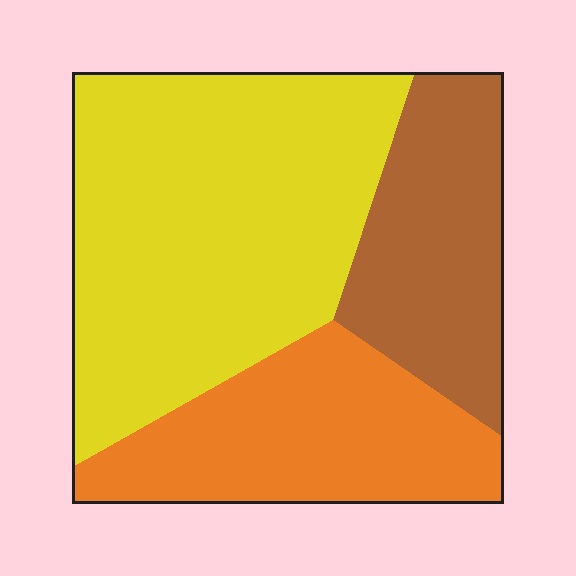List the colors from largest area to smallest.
From largest to smallest: yellow, orange, brown.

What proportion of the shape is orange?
Orange takes up between a quarter and a half of the shape.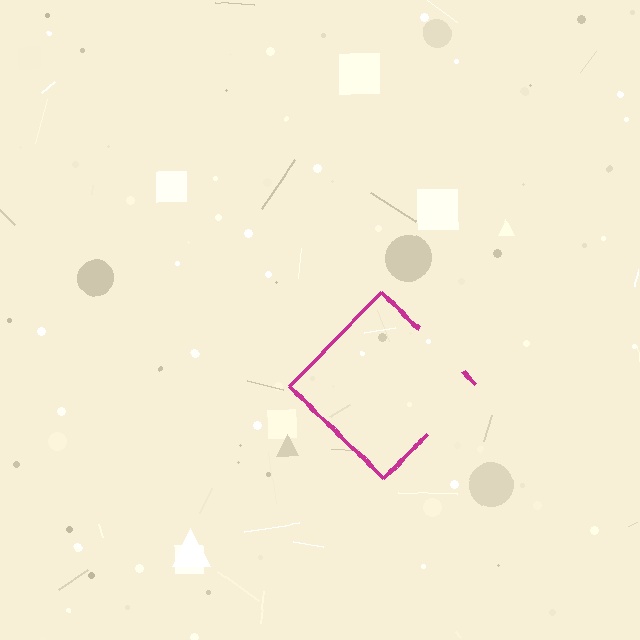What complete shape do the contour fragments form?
The contour fragments form a diamond.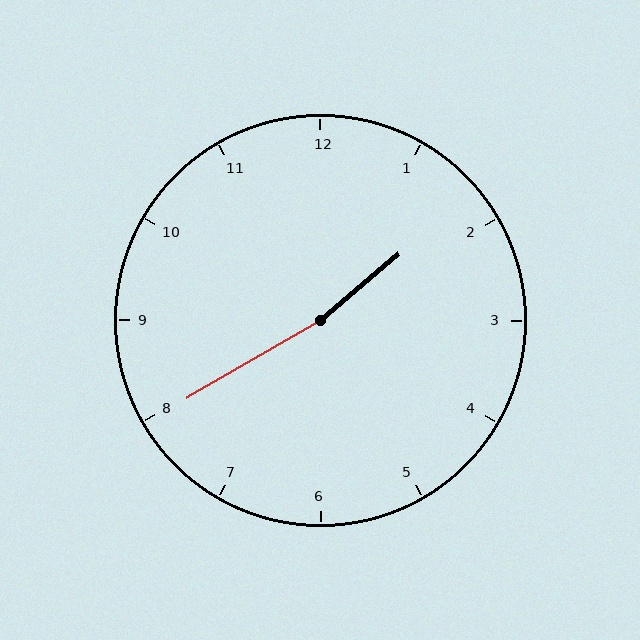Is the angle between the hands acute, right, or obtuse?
It is obtuse.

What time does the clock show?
1:40.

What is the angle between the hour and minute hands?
Approximately 170 degrees.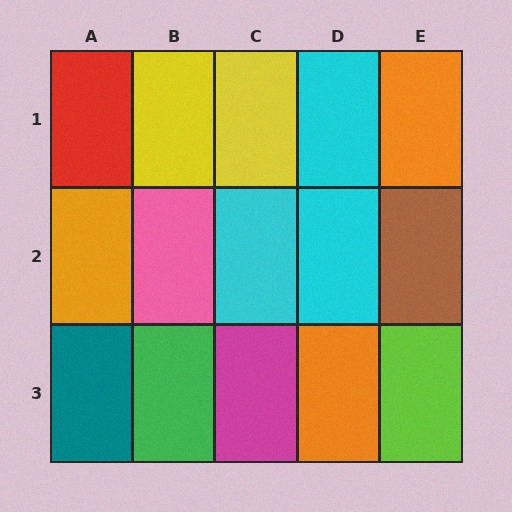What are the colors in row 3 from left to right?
Teal, green, magenta, orange, lime.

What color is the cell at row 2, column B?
Pink.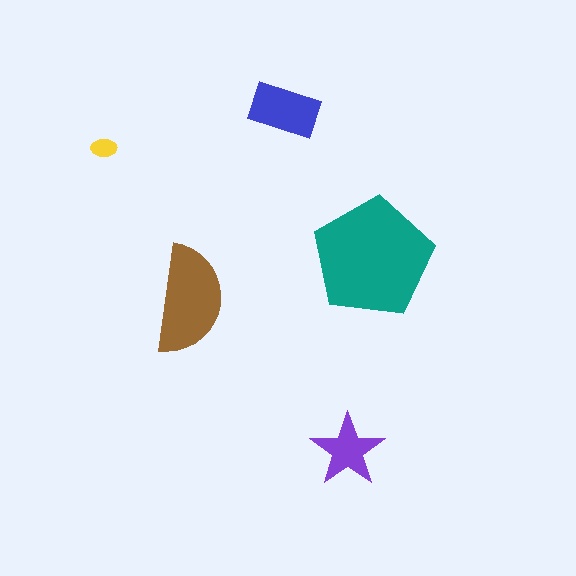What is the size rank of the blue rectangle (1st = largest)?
3rd.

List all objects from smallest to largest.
The yellow ellipse, the purple star, the blue rectangle, the brown semicircle, the teal pentagon.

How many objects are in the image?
There are 5 objects in the image.